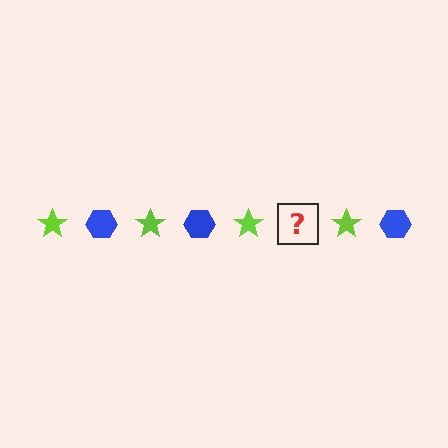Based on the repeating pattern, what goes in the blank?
The blank should be a blue hexagon.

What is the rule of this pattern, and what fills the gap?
The rule is that the pattern alternates between lime star and blue hexagon. The gap should be filled with a blue hexagon.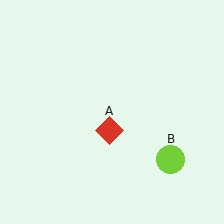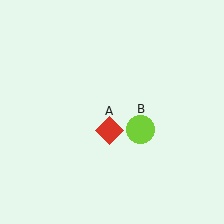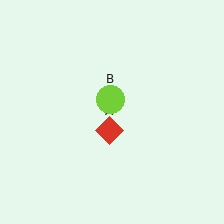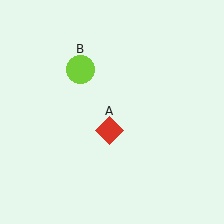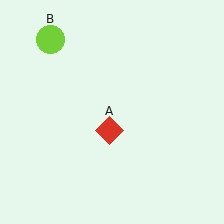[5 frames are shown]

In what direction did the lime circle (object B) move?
The lime circle (object B) moved up and to the left.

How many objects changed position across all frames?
1 object changed position: lime circle (object B).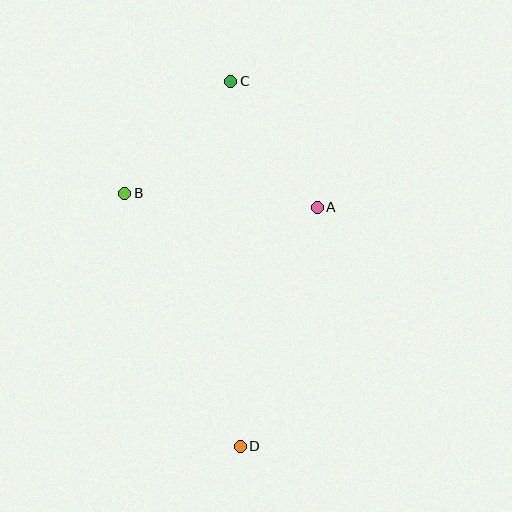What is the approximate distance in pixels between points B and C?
The distance between B and C is approximately 154 pixels.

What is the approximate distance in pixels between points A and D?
The distance between A and D is approximately 251 pixels.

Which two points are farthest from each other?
Points C and D are farthest from each other.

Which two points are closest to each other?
Points A and C are closest to each other.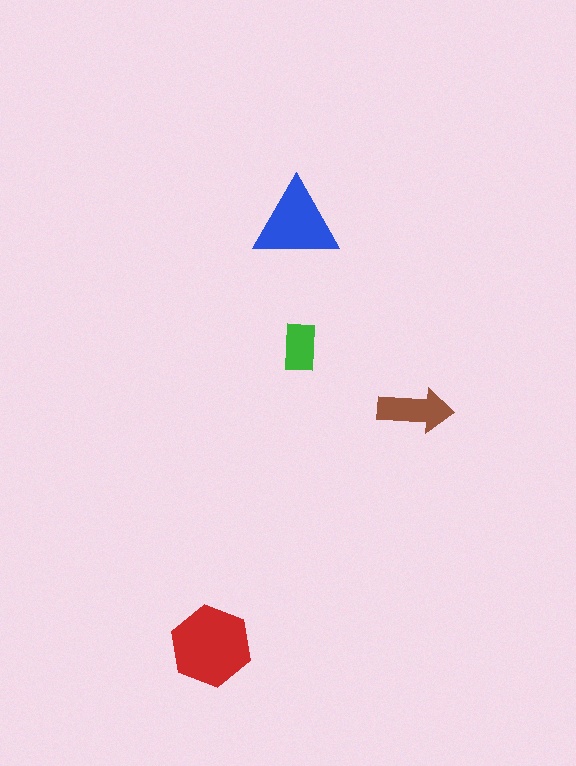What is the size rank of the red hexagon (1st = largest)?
1st.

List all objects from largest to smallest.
The red hexagon, the blue triangle, the brown arrow, the green rectangle.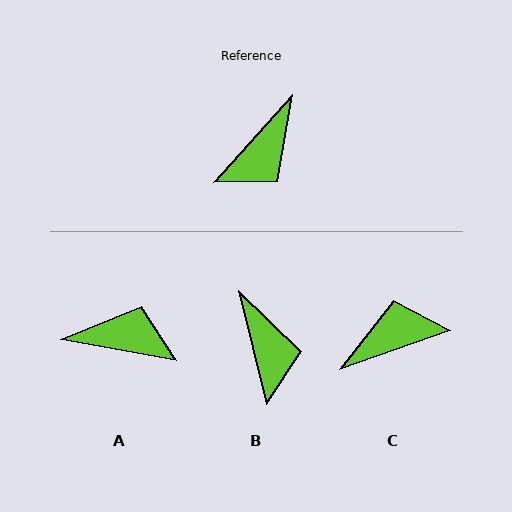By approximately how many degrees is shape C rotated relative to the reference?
Approximately 151 degrees counter-clockwise.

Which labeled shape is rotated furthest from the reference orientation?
C, about 151 degrees away.